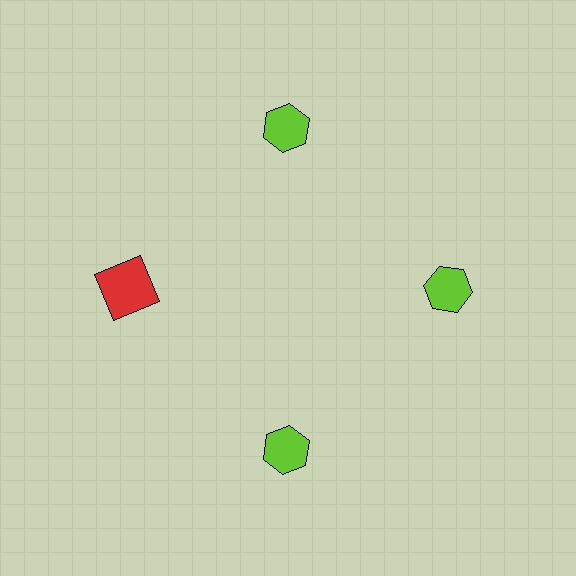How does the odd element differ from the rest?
It differs in both color (red instead of lime) and shape (square instead of hexagon).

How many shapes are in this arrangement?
There are 4 shapes arranged in a ring pattern.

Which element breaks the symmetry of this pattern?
The red square at roughly the 9 o'clock position breaks the symmetry. All other shapes are lime hexagons.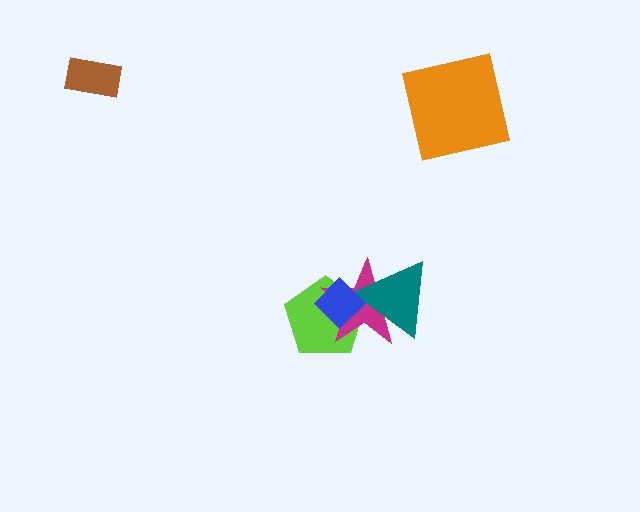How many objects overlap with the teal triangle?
3 objects overlap with the teal triangle.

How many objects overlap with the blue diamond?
3 objects overlap with the blue diamond.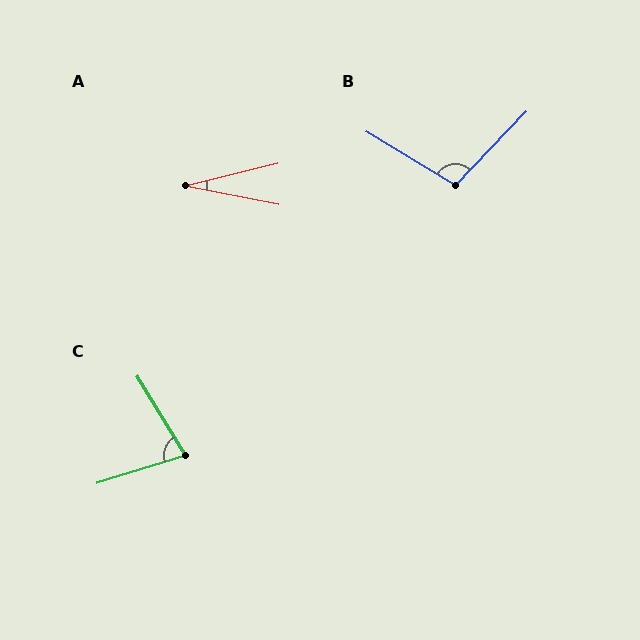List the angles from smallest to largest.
A (25°), C (76°), B (103°).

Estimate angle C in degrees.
Approximately 76 degrees.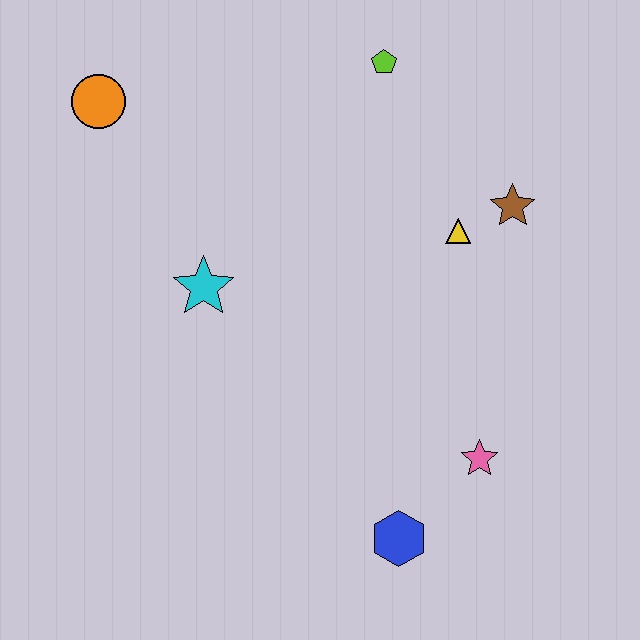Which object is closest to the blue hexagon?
The pink star is closest to the blue hexagon.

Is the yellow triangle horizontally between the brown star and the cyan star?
Yes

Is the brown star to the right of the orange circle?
Yes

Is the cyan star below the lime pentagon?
Yes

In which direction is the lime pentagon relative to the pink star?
The lime pentagon is above the pink star.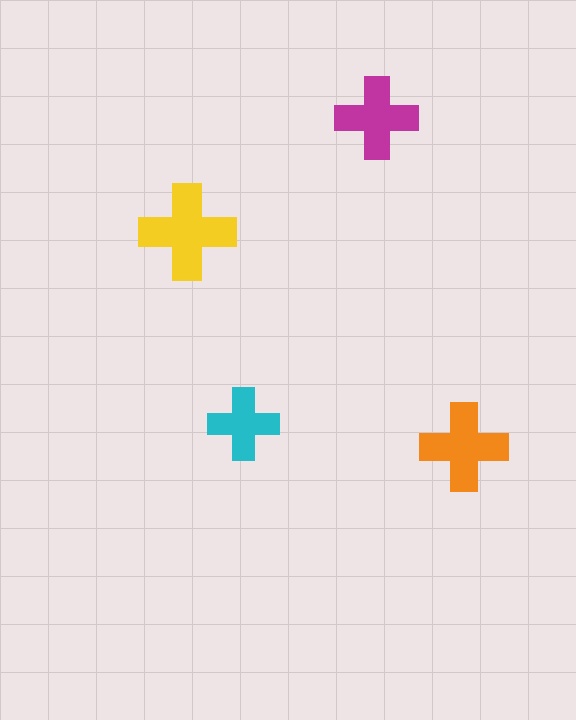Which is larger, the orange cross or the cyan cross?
The orange one.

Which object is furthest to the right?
The orange cross is rightmost.